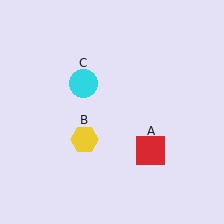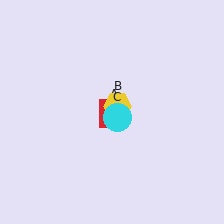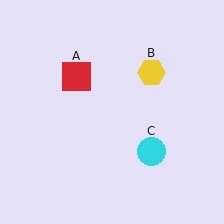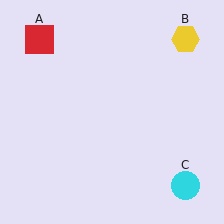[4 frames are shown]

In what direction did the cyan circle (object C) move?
The cyan circle (object C) moved down and to the right.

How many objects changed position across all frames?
3 objects changed position: red square (object A), yellow hexagon (object B), cyan circle (object C).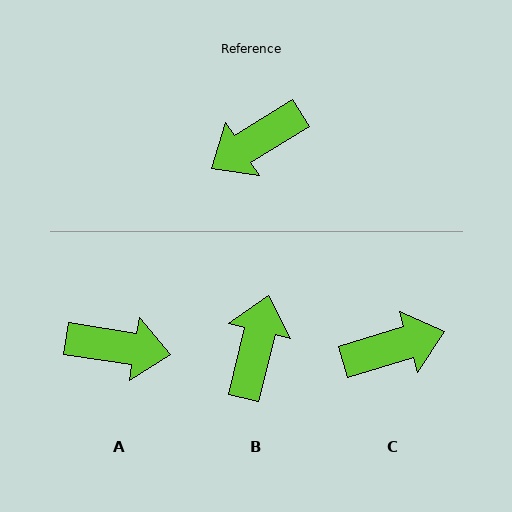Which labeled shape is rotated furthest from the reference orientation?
C, about 165 degrees away.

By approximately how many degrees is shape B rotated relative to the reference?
Approximately 136 degrees clockwise.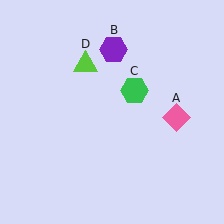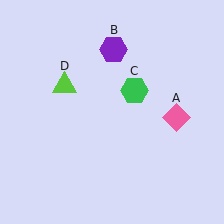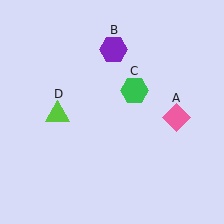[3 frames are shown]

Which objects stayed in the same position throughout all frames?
Pink diamond (object A) and purple hexagon (object B) and green hexagon (object C) remained stationary.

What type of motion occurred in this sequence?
The lime triangle (object D) rotated counterclockwise around the center of the scene.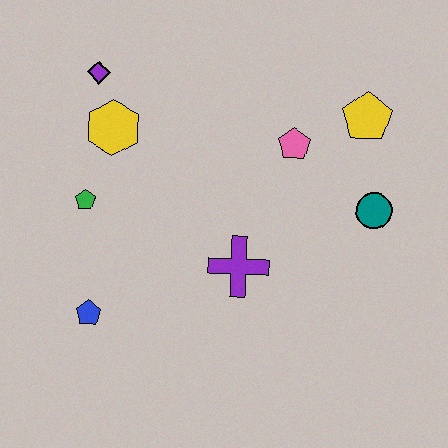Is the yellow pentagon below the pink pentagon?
No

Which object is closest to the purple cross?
The pink pentagon is closest to the purple cross.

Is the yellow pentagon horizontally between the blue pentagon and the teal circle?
Yes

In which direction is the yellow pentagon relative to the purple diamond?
The yellow pentagon is to the right of the purple diamond.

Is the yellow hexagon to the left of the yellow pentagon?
Yes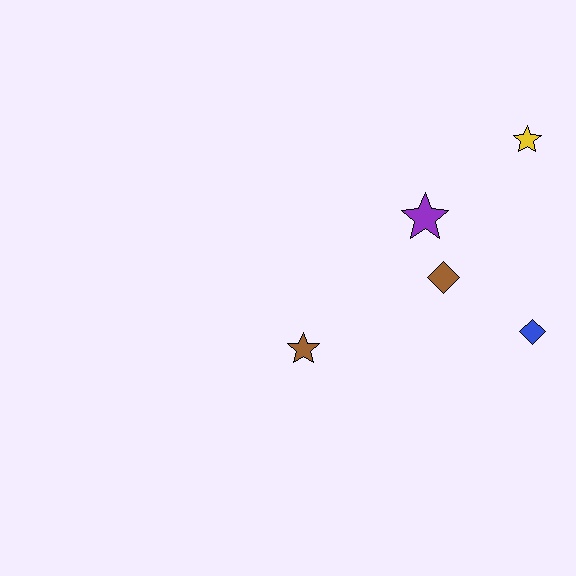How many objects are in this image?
There are 5 objects.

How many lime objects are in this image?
There are no lime objects.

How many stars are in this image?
There are 3 stars.